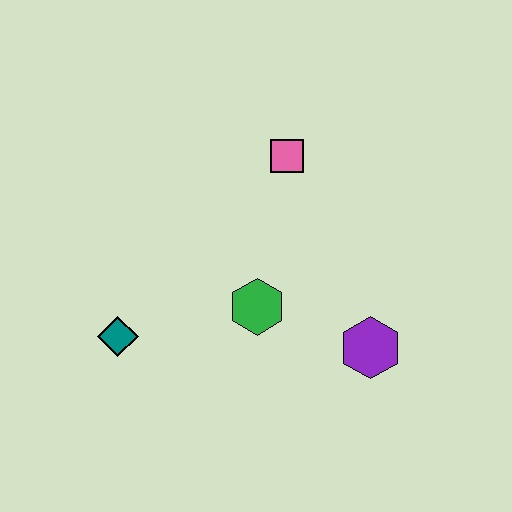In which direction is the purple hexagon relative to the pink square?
The purple hexagon is below the pink square.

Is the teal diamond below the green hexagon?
Yes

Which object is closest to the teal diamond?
The green hexagon is closest to the teal diamond.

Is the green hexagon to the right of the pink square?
No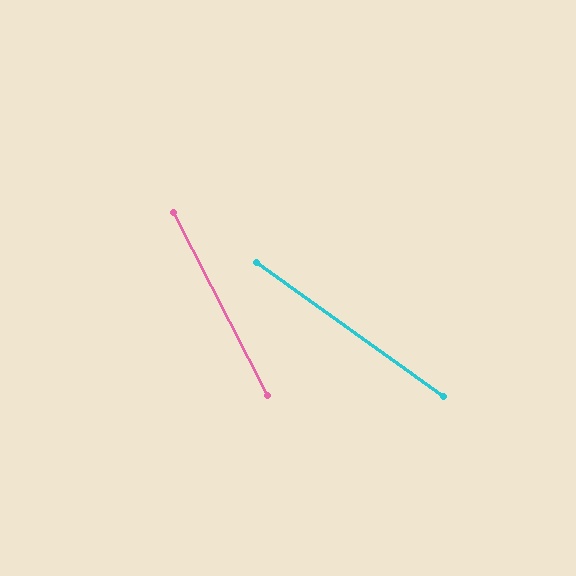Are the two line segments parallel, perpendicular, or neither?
Neither parallel nor perpendicular — they differ by about 27°.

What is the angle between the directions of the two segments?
Approximately 27 degrees.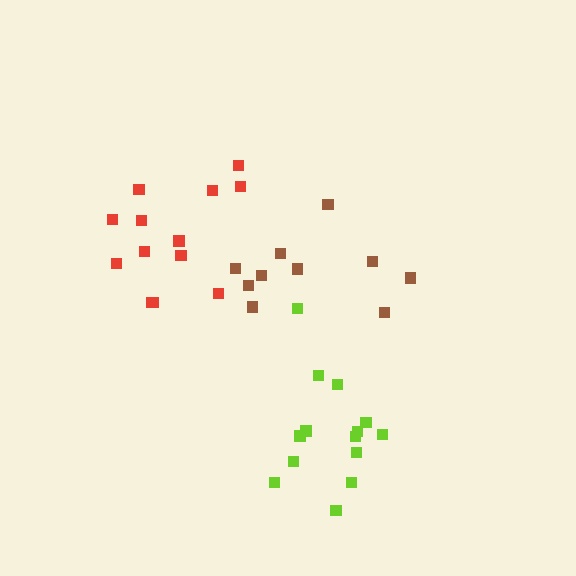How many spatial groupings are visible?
There are 3 spatial groupings.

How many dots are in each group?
Group 1: 13 dots, Group 2: 10 dots, Group 3: 14 dots (37 total).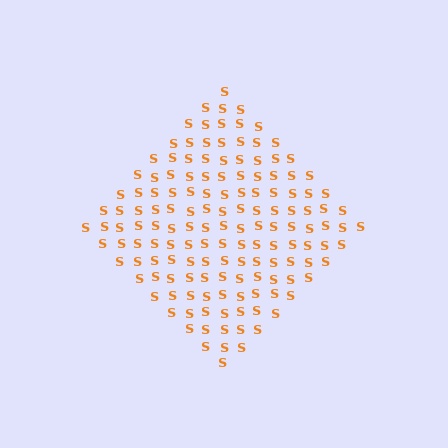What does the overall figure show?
The overall figure shows a diamond.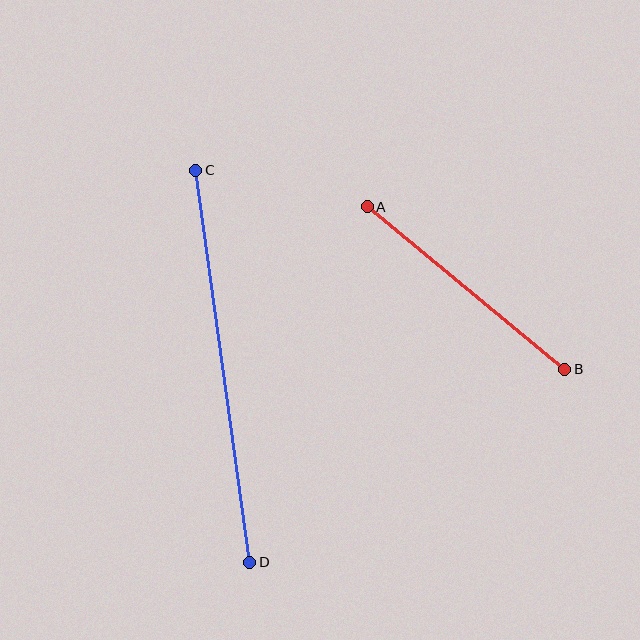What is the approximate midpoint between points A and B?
The midpoint is at approximately (466, 288) pixels.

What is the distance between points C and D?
The distance is approximately 396 pixels.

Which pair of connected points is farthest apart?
Points C and D are farthest apart.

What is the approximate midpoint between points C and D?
The midpoint is at approximately (223, 366) pixels.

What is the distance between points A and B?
The distance is approximately 256 pixels.